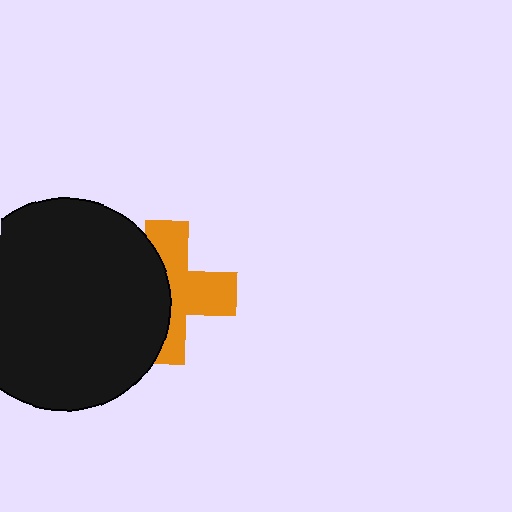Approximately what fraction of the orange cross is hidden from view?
Roughly 47% of the orange cross is hidden behind the black circle.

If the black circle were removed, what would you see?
You would see the complete orange cross.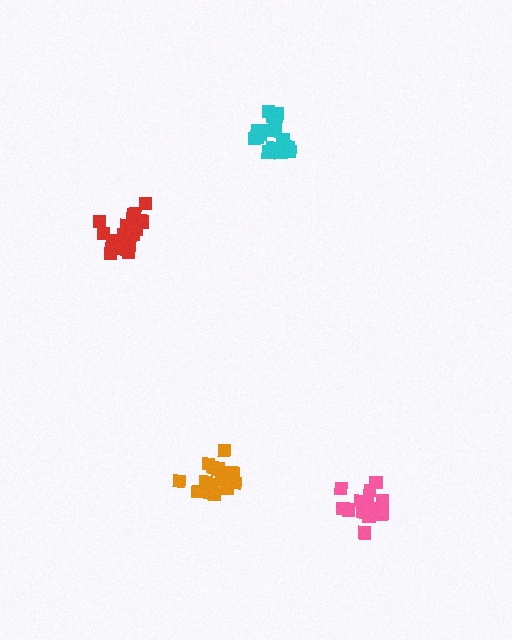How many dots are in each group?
Group 1: 20 dots, Group 2: 19 dots, Group 3: 19 dots, Group 4: 15 dots (73 total).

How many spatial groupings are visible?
There are 4 spatial groupings.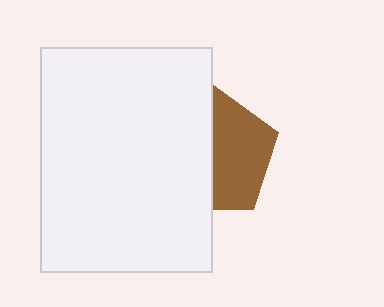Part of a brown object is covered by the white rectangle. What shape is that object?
It is a pentagon.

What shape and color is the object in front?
The object in front is a white rectangle.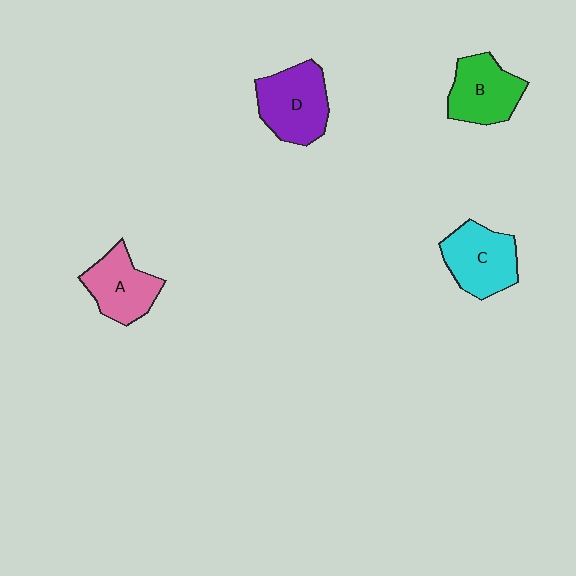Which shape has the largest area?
Shape D (purple).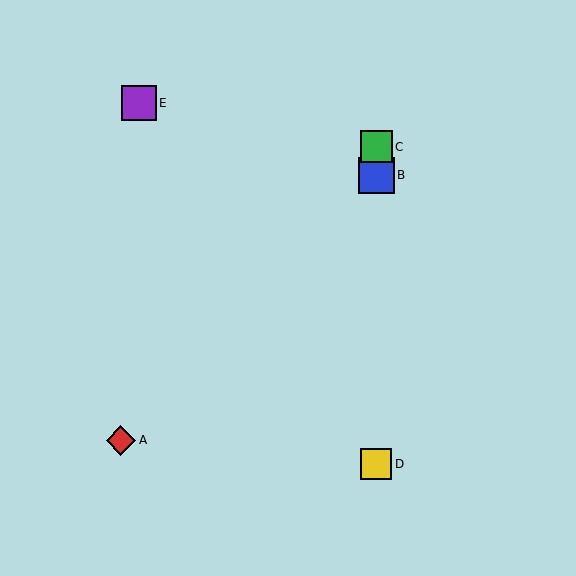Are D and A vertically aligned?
No, D is at x≈376 and A is at x≈121.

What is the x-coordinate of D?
Object D is at x≈376.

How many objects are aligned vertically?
3 objects (B, C, D) are aligned vertically.